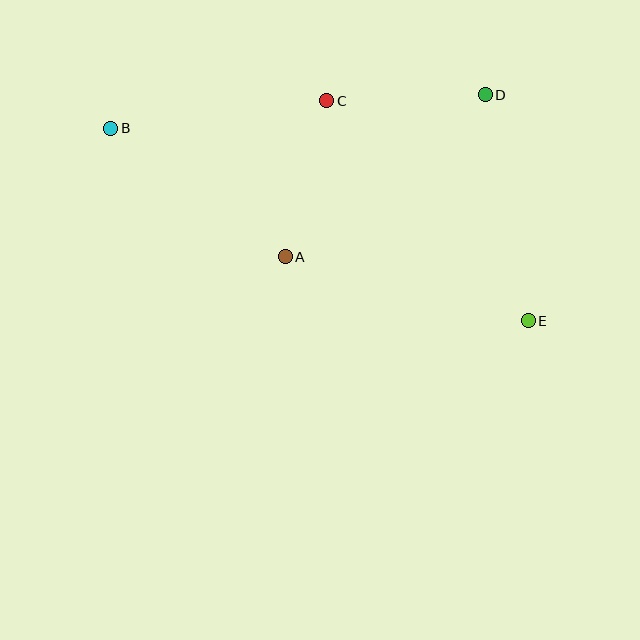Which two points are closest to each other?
Points C and D are closest to each other.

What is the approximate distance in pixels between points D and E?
The distance between D and E is approximately 230 pixels.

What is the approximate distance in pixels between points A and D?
The distance between A and D is approximately 257 pixels.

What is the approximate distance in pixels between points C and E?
The distance between C and E is approximately 298 pixels.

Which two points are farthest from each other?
Points B and E are farthest from each other.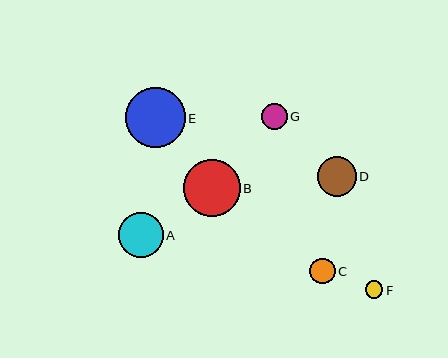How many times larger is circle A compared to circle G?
Circle A is approximately 1.7 times the size of circle G.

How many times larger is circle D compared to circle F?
Circle D is approximately 2.2 times the size of circle F.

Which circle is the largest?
Circle E is the largest with a size of approximately 59 pixels.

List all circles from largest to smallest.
From largest to smallest: E, B, A, D, G, C, F.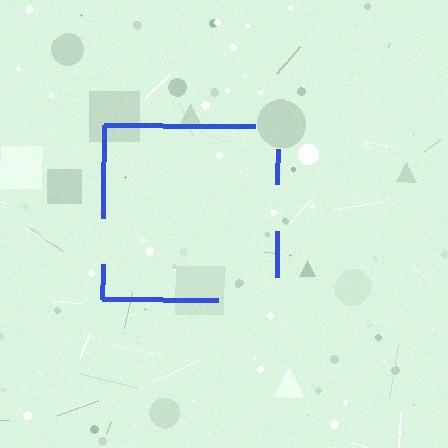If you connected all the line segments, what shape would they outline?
They would outline a square.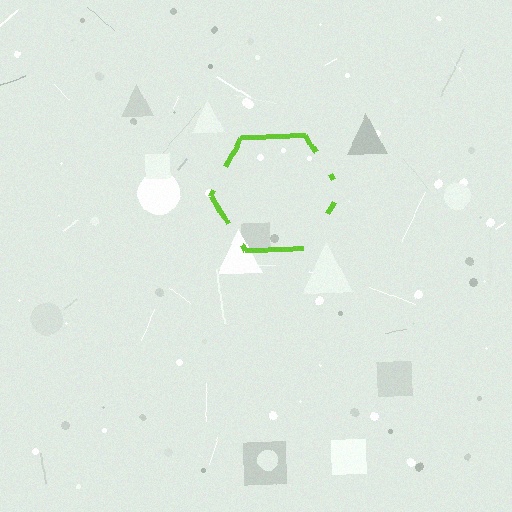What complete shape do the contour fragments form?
The contour fragments form a hexagon.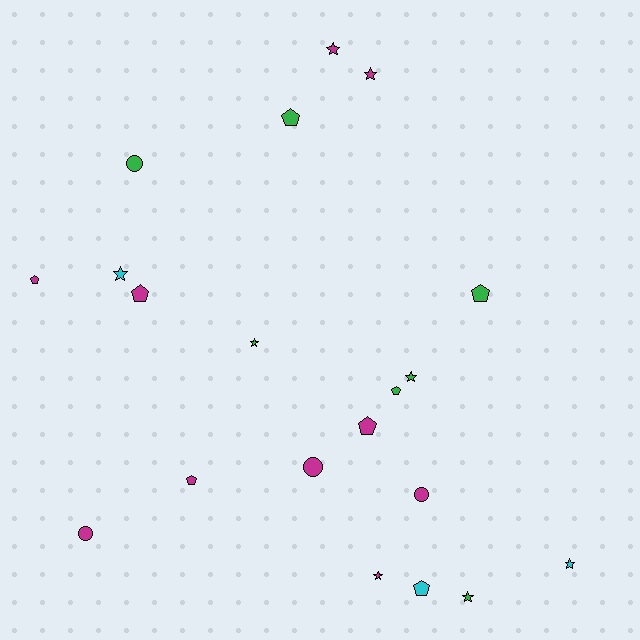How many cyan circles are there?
There are no cyan circles.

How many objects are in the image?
There are 20 objects.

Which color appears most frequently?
Magenta, with 10 objects.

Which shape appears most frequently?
Pentagon, with 8 objects.